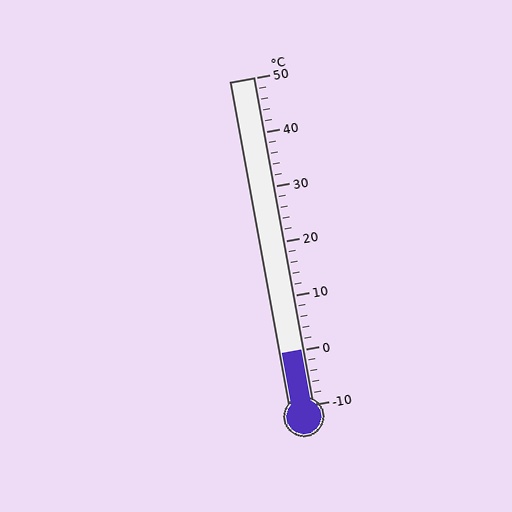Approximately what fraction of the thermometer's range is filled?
The thermometer is filled to approximately 15% of its range.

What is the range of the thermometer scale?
The thermometer scale ranges from -10°C to 50°C.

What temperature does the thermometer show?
The thermometer shows approximately 0°C.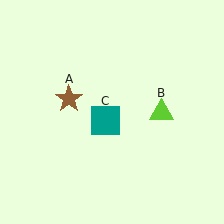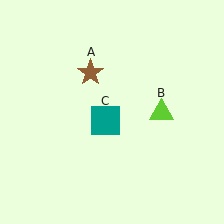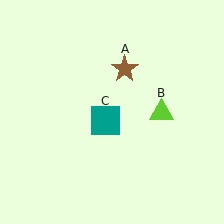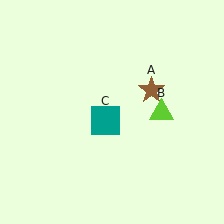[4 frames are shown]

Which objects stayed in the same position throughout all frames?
Lime triangle (object B) and teal square (object C) remained stationary.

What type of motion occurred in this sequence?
The brown star (object A) rotated clockwise around the center of the scene.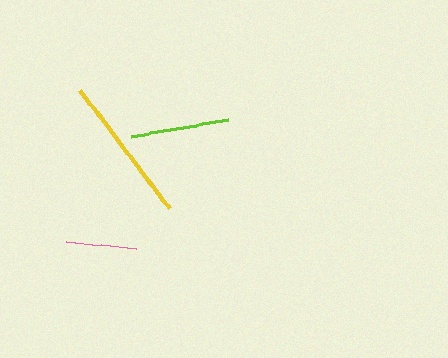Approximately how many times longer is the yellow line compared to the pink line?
The yellow line is approximately 2.1 times the length of the pink line.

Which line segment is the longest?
The yellow line is the longest at approximately 148 pixels.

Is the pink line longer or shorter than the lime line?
The lime line is longer than the pink line.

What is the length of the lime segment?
The lime segment is approximately 98 pixels long.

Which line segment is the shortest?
The pink line is the shortest at approximately 71 pixels.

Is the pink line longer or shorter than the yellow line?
The yellow line is longer than the pink line.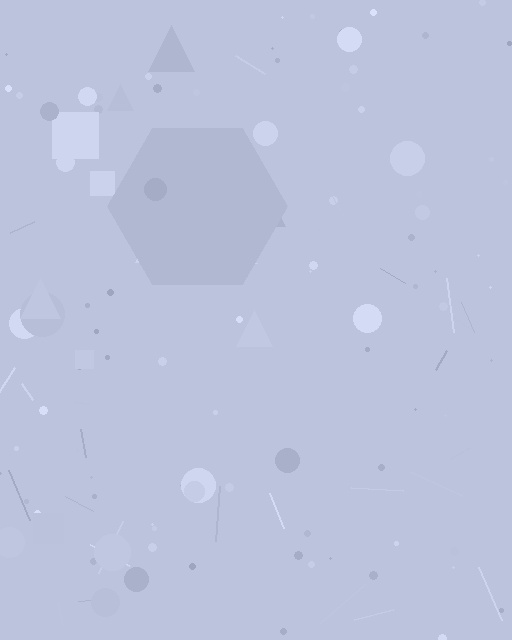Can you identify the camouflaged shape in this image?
The camouflaged shape is a hexagon.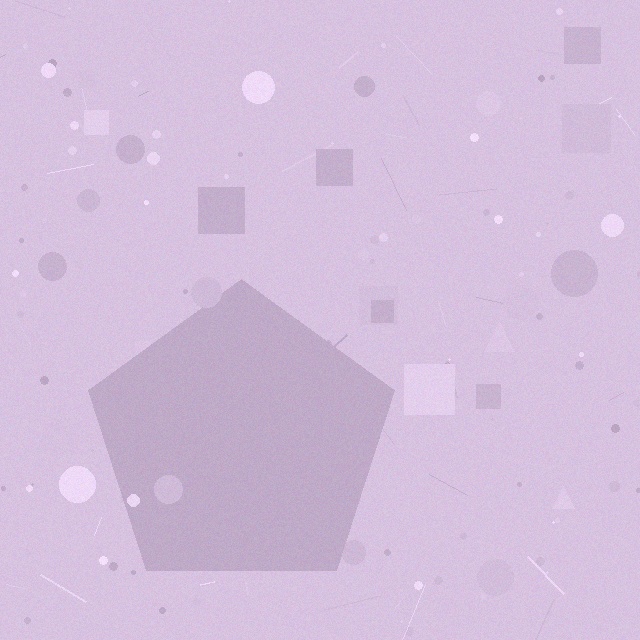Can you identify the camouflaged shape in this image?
The camouflaged shape is a pentagon.